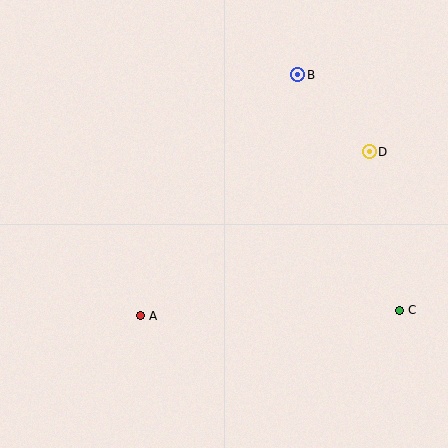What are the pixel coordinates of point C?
Point C is at (399, 310).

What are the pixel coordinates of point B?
Point B is at (298, 75).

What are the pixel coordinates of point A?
Point A is at (140, 316).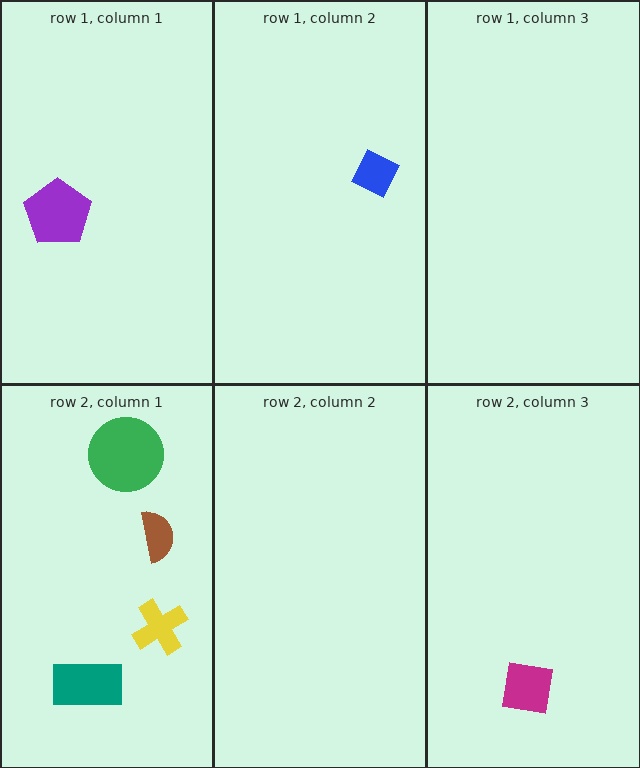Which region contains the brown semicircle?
The row 2, column 1 region.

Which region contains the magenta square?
The row 2, column 3 region.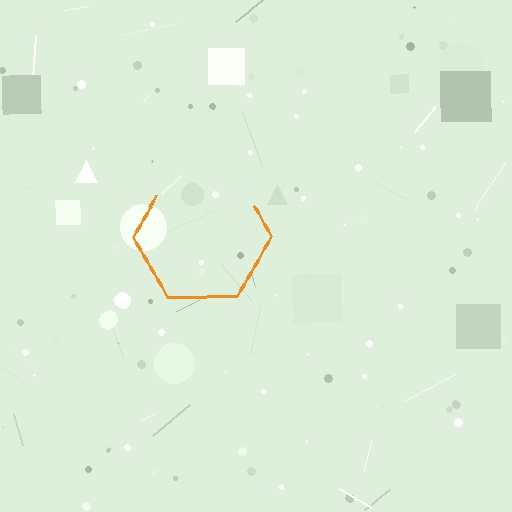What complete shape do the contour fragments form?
The contour fragments form a hexagon.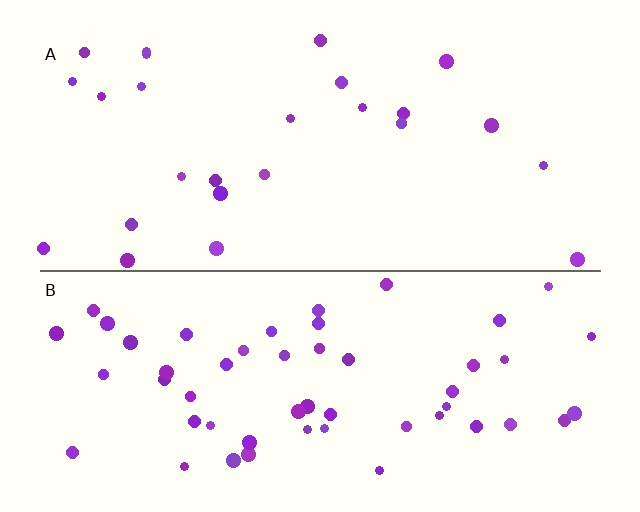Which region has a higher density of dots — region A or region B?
B (the bottom).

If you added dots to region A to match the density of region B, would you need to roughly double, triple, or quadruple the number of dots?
Approximately double.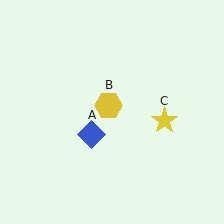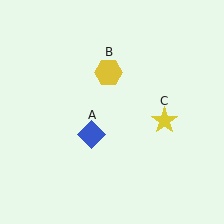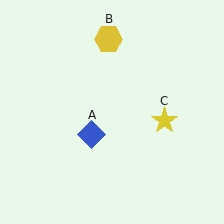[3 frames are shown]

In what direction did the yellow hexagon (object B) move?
The yellow hexagon (object B) moved up.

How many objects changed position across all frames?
1 object changed position: yellow hexagon (object B).